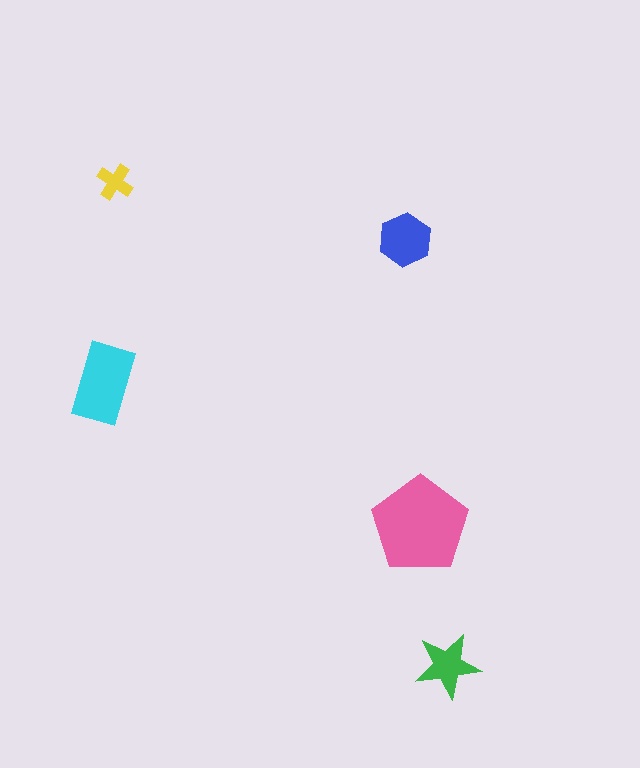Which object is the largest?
The pink pentagon.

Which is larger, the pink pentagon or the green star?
The pink pentagon.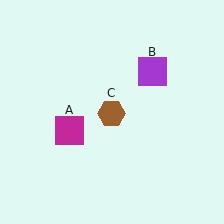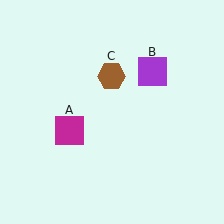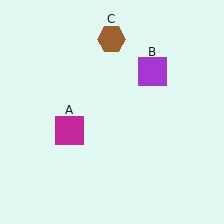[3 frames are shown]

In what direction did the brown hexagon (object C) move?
The brown hexagon (object C) moved up.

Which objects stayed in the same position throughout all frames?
Magenta square (object A) and purple square (object B) remained stationary.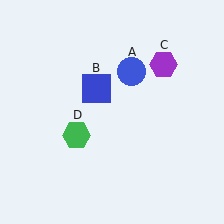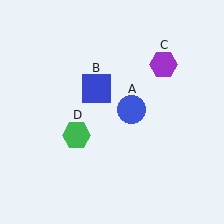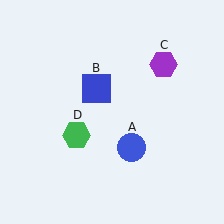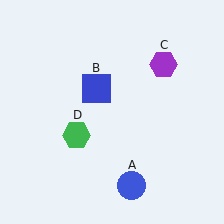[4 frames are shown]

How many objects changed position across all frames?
1 object changed position: blue circle (object A).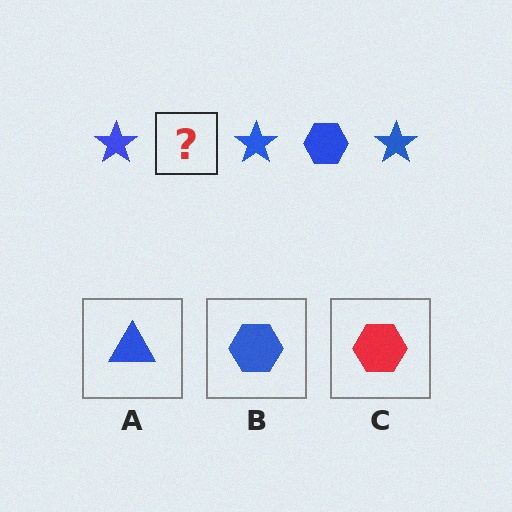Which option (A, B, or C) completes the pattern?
B.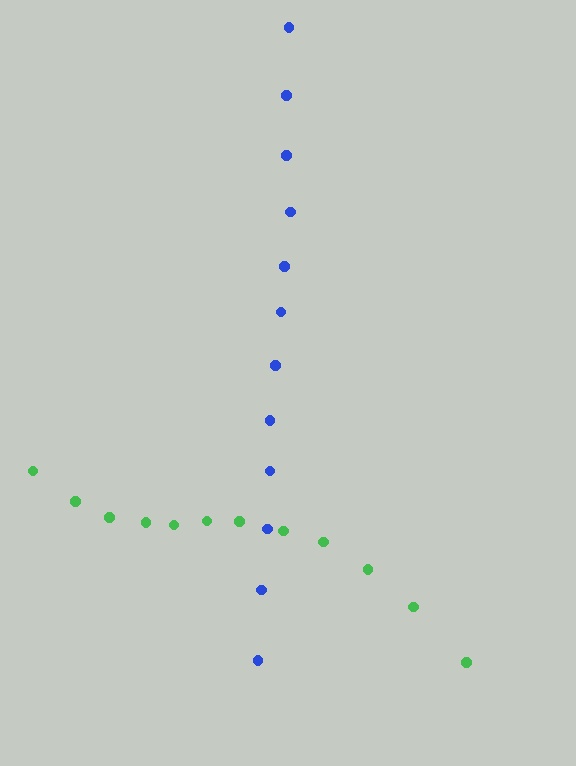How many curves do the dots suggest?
There are 2 distinct paths.